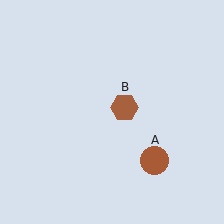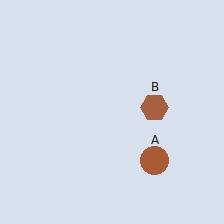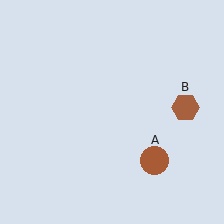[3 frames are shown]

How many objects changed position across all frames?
1 object changed position: brown hexagon (object B).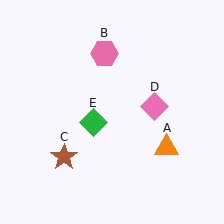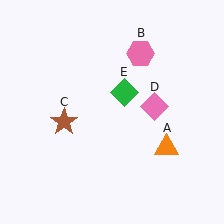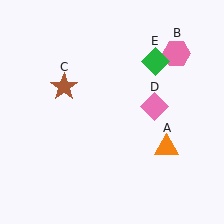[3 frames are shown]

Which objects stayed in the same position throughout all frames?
Orange triangle (object A) and pink diamond (object D) remained stationary.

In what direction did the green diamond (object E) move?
The green diamond (object E) moved up and to the right.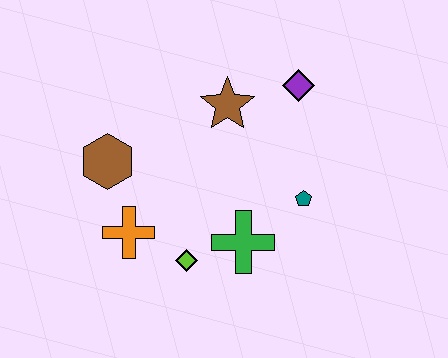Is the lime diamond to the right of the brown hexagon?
Yes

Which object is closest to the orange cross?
The lime diamond is closest to the orange cross.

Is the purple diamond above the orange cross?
Yes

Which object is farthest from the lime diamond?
The purple diamond is farthest from the lime diamond.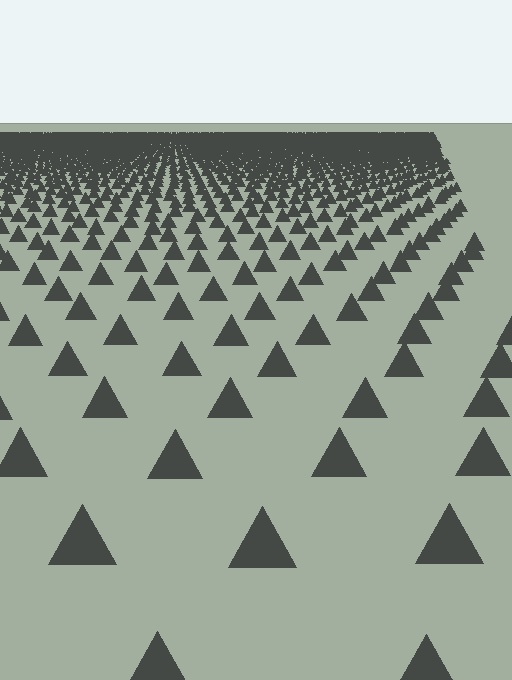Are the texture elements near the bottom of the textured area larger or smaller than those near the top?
Larger. Near the bottom, elements are closer to the viewer and appear at a bigger on-screen size.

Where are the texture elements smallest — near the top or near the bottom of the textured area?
Near the top.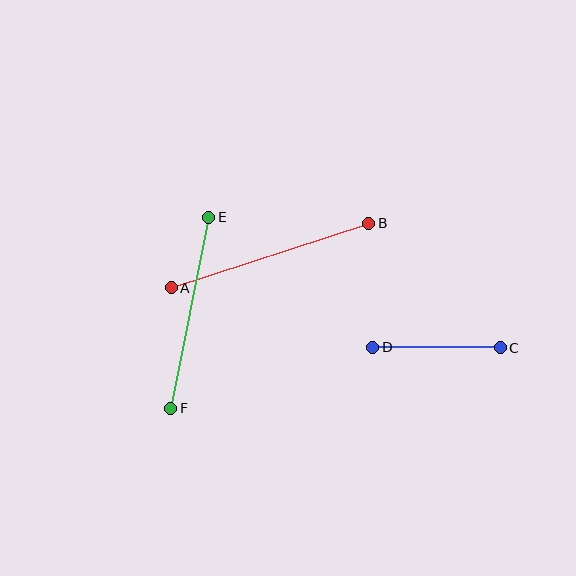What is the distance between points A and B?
The distance is approximately 207 pixels.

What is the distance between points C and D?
The distance is approximately 128 pixels.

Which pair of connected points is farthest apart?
Points A and B are farthest apart.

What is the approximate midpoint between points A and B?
The midpoint is at approximately (270, 256) pixels.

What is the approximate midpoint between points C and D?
The midpoint is at approximately (437, 348) pixels.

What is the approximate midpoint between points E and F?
The midpoint is at approximately (190, 313) pixels.